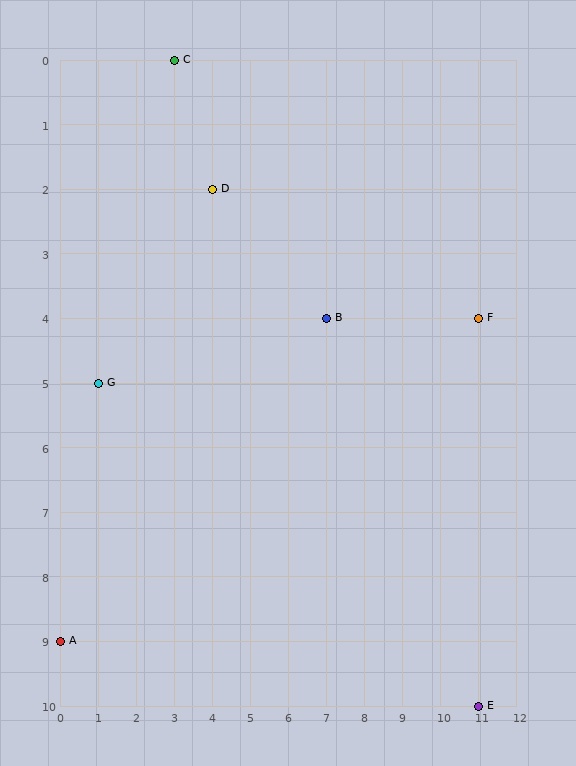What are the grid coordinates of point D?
Point D is at grid coordinates (4, 2).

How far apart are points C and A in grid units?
Points C and A are 3 columns and 9 rows apart (about 9.5 grid units diagonally).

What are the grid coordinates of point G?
Point G is at grid coordinates (1, 5).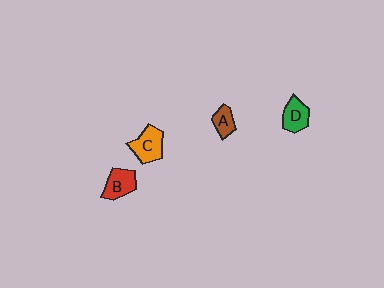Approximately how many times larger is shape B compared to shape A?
Approximately 1.5 times.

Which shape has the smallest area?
Shape A (brown).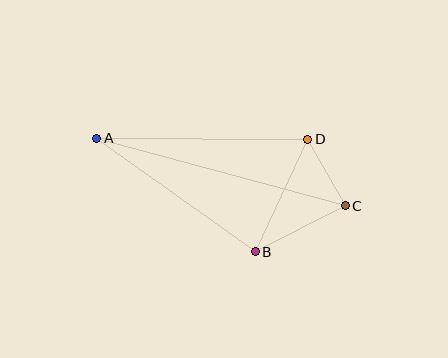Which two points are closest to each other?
Points C and D are closest to each other.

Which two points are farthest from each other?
Points A and C are farthest from each other.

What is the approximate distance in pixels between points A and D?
The distance between A and D is approximately 211 pixels.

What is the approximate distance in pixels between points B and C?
The distance between B and C is approximately 101 pixels.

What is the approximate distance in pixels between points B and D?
The distance between B and D is approximately 124 pixels.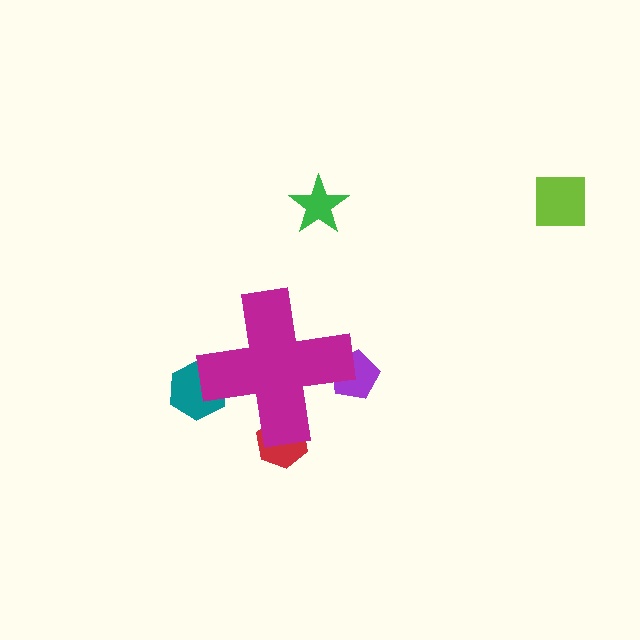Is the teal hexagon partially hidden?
Yes, the teal hexagon is partially hidden behind the magenta cross.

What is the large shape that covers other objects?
A magenta cross.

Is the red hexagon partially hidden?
Yes, the red hexagon is partially hidden behind the magenta cross.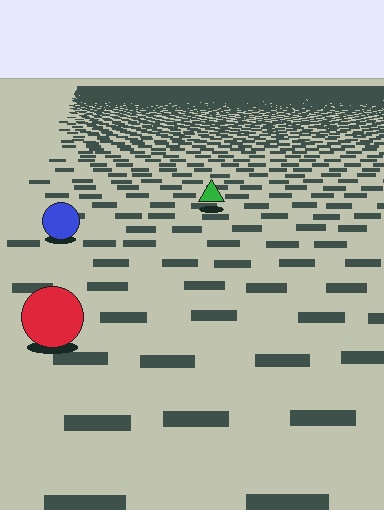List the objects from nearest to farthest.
From nearest to farthest: the red circle, the blue circle, the green triangle.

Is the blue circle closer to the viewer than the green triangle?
Yes. The blue circle is closer — you can tell from the texture gradient: the ground texture is coarser near it.